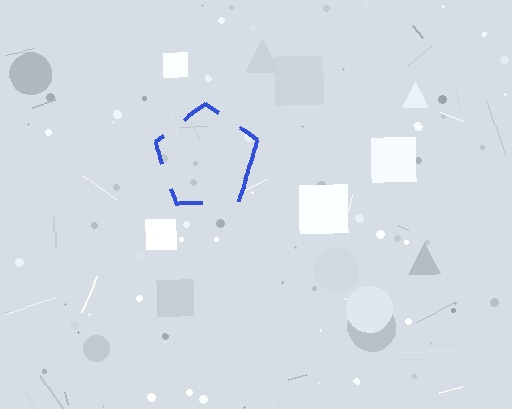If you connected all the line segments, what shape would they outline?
They would outline a pentagon.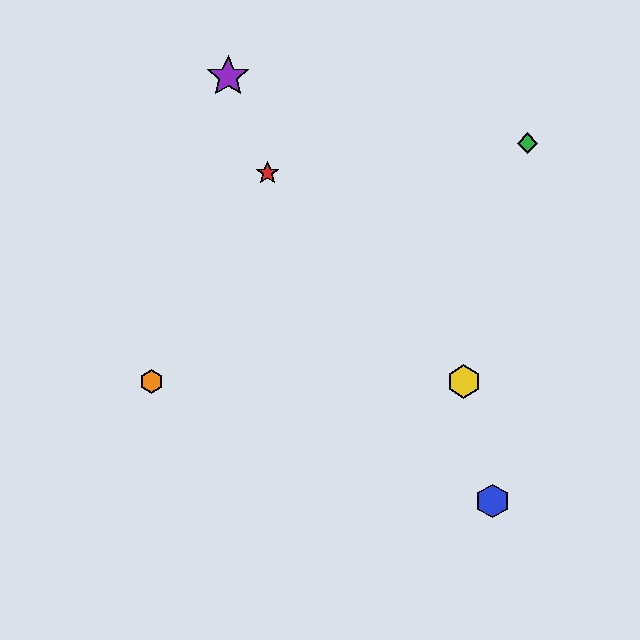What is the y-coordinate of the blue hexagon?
The blue hexagon is at y≈501.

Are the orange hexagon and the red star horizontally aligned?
No, the orange hexagon is at y≈382 and the red star is at y≈173.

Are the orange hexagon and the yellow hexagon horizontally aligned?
Yes, both are at y≈382.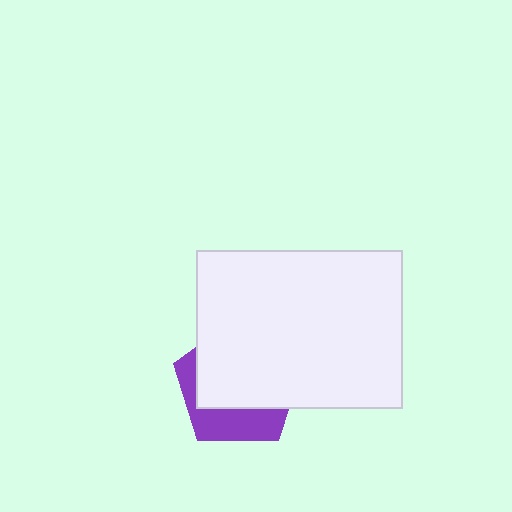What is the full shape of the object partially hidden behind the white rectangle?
The partially hidden object is a purple pentagon.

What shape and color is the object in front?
The object in front is a white rectangle.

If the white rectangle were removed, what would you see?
You would see the complete purple pentagon.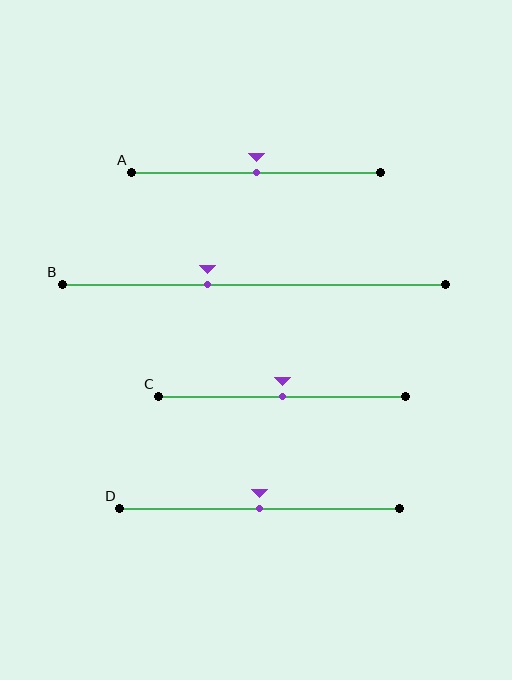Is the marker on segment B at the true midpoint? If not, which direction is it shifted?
No, the marker on segment B is shifted to the left by about 12% of the segment length.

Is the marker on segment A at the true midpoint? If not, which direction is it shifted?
Yes, the marker on segment A is at the true midpoint.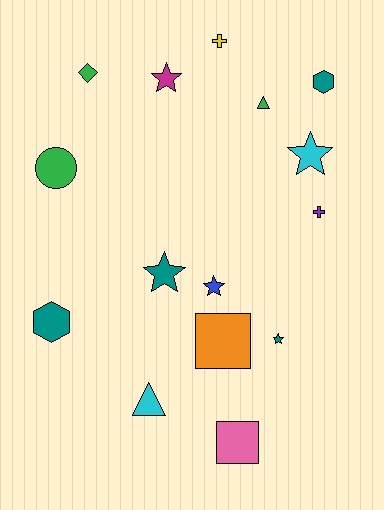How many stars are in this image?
There are 5 stars.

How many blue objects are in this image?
There is 1 blue object.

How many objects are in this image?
There are 15 objects.